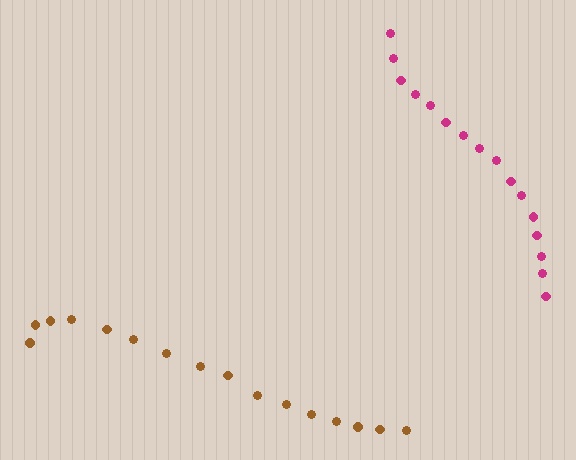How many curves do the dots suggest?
There are 2 distinct paths.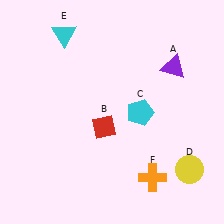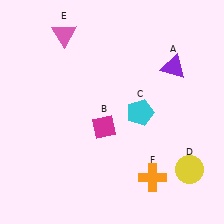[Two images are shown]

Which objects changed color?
B changed from red to magenta. E changed from cyan to pink.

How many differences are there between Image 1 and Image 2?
There are 2 differences between the two images.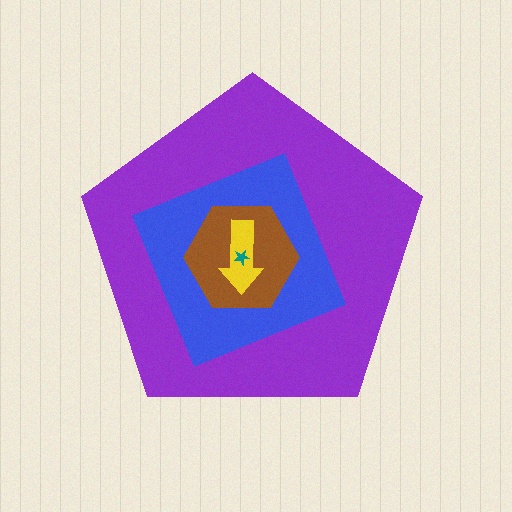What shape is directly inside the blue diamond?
The brown hexagon.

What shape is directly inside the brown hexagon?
The yellow arrow.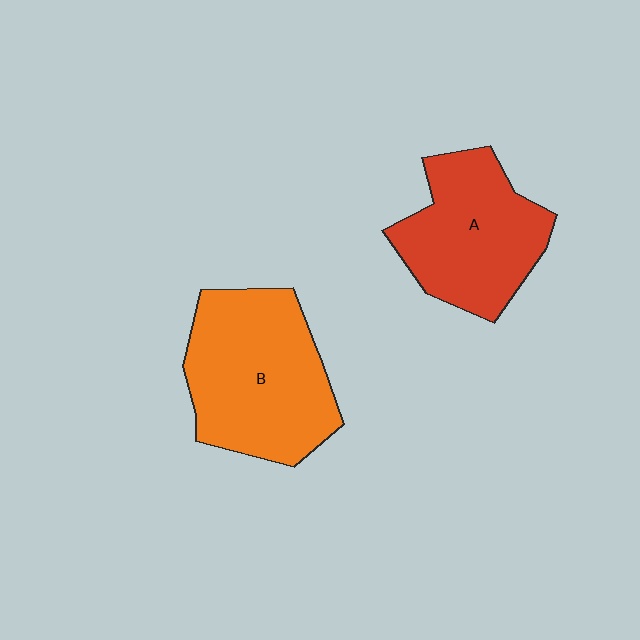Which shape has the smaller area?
Shape A (red).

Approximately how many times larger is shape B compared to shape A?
Approximately 1.2 times.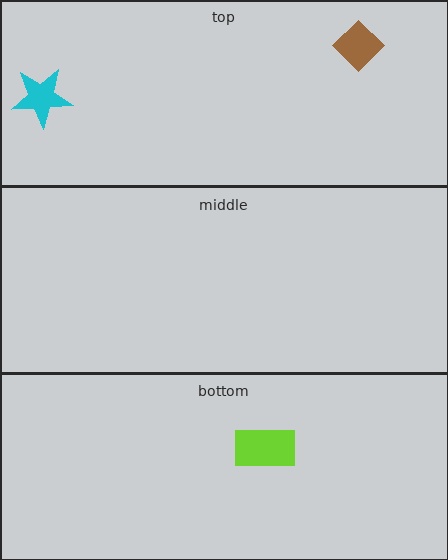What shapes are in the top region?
The brown diamond, the cyan star.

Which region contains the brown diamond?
The top region.